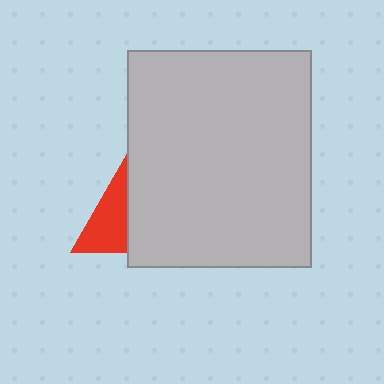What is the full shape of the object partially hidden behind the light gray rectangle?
The partially hidden object is a red triangle.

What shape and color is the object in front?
The object in front is a light gray rectangle.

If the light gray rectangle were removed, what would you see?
You would see the complete red triangle.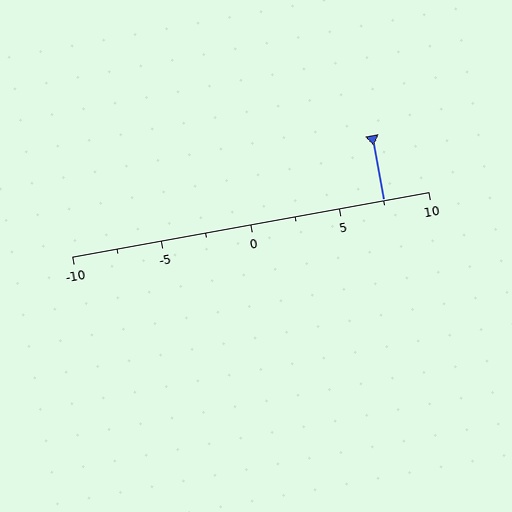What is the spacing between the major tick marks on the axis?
The major ticks are spaced 5 apart.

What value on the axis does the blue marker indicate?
The marker indicates approximately 7.5.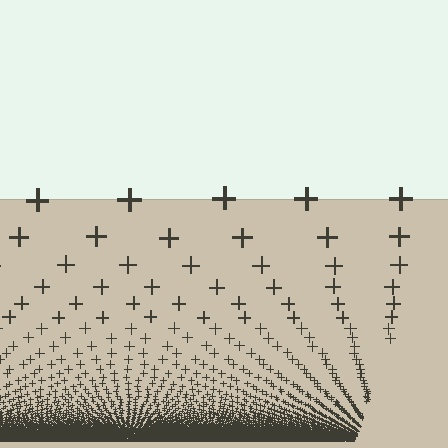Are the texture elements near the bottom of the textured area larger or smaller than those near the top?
Smaller. The gradient is inverted — elements near the bottom are smaller and denser.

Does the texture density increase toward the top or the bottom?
Density increases toward the bottom.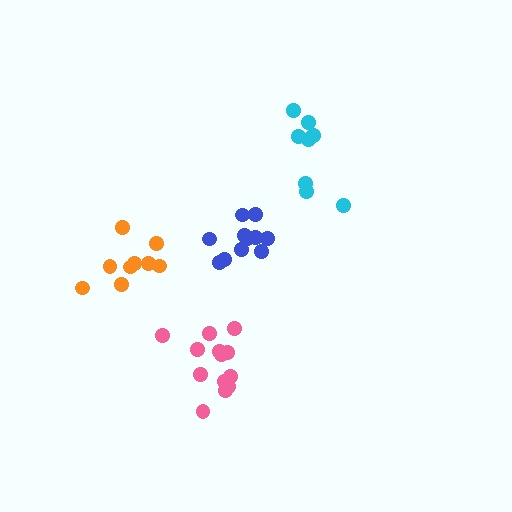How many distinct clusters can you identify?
There are 4 distinct clusters.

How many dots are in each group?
Group 1: 13 dots, Group 2: 11 dots, Group 3: 9 dots, Group 4: 9 dots (42 total).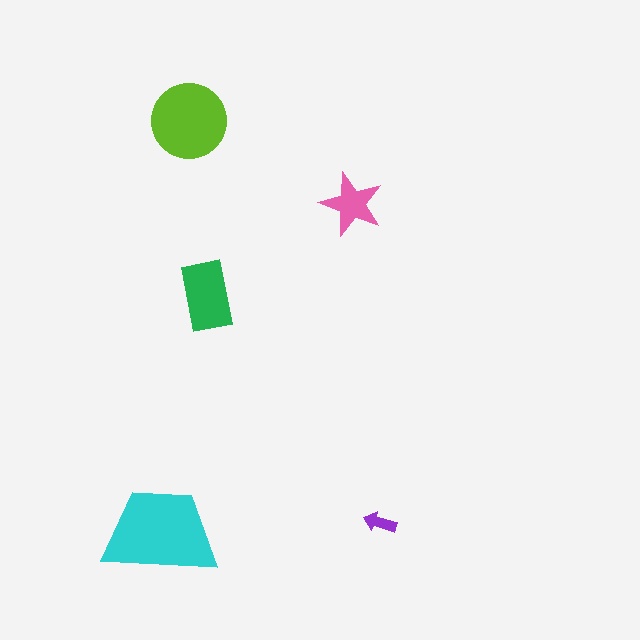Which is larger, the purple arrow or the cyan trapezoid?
The cyan trapezoid.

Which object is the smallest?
The purple arrow.